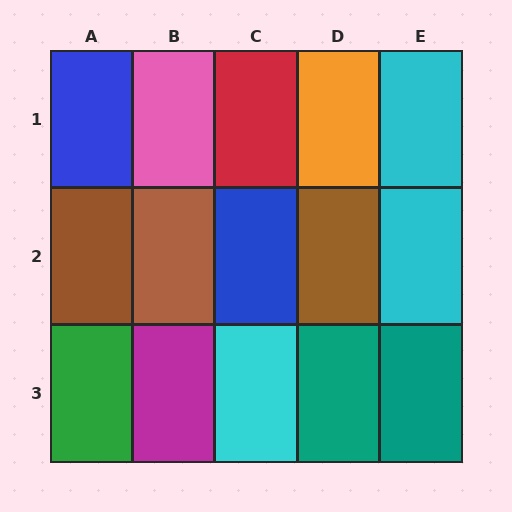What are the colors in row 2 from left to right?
Brown, brown, blue, brown, cyan.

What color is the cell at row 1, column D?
Orange.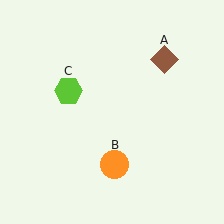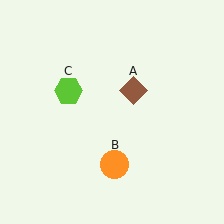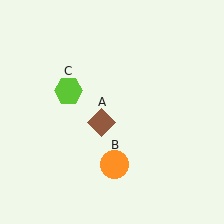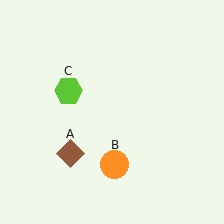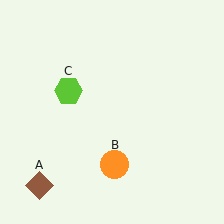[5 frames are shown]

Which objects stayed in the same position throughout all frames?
Orange circle (object B) and lime hexagon (object C) remained stationary.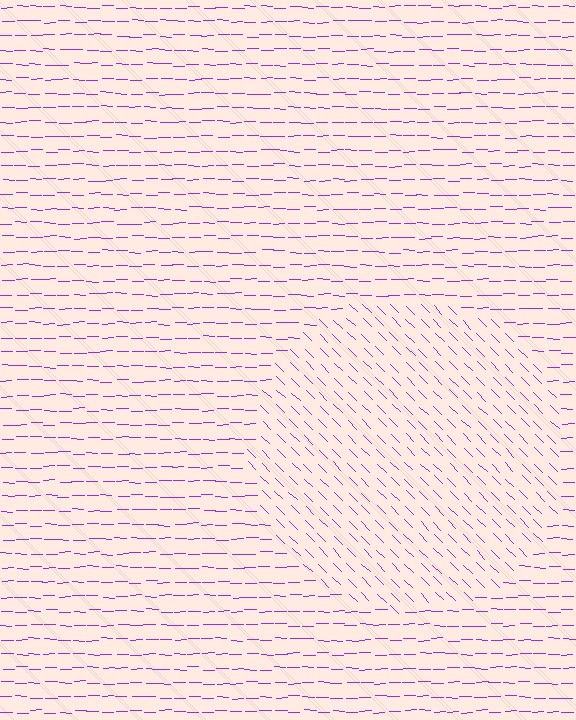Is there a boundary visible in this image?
Yes, there is a texture boundary formed by a change in line orientation.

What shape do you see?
I see a circle.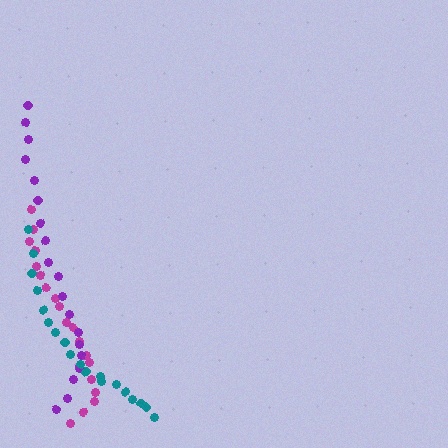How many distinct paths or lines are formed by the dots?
There are 3 distinct paths.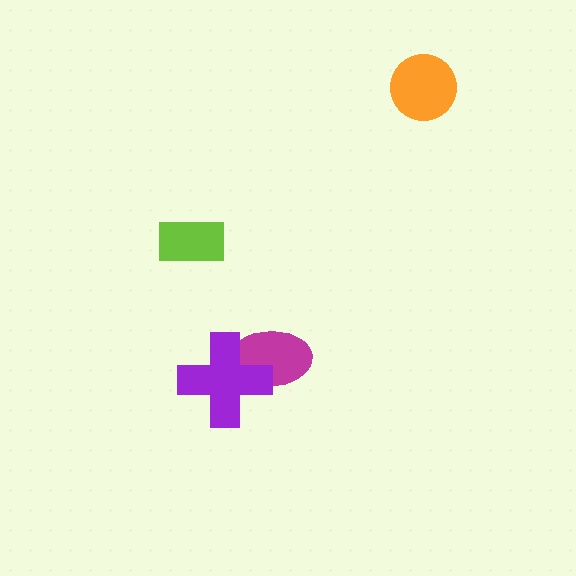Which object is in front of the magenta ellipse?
The purple cross is in front of the magenta ellipse.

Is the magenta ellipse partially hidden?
Yes, it is partially covered by another shape.